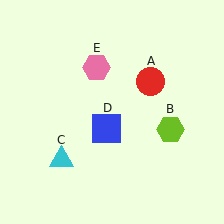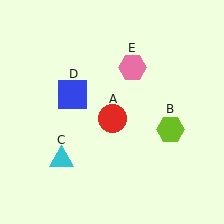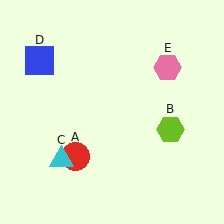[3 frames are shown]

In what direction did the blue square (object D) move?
The blue square (object D) moved up and to the left.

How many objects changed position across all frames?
3 objects changed position: red circle (object A), blue square (object D), pink hexagon (object E).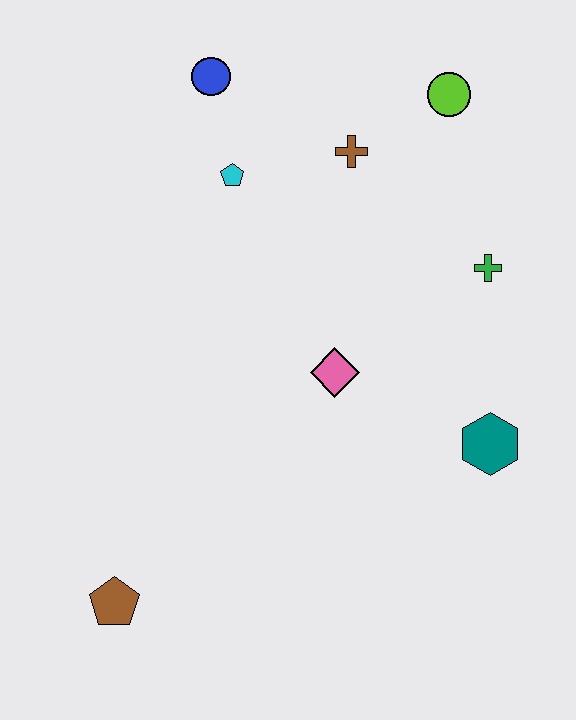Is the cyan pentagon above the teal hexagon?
Yes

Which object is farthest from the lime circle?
The brown pentagon is farthest from the lime circle.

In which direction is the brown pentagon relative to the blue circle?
The brown pentagon is below the blue circle.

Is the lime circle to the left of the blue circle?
No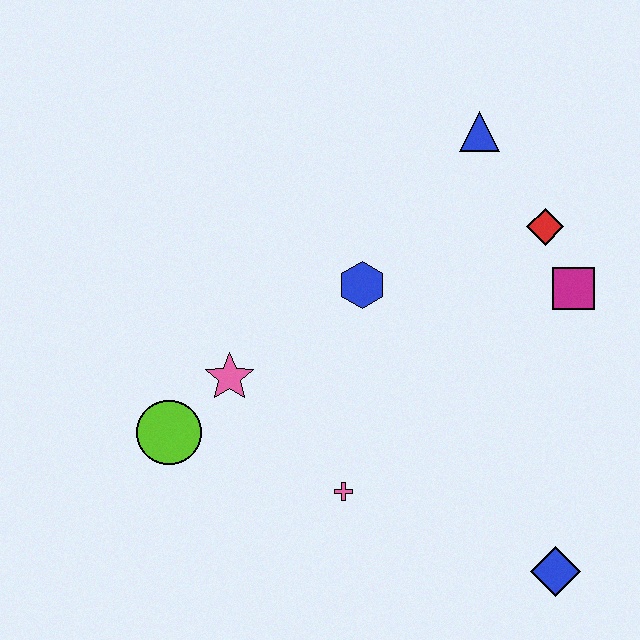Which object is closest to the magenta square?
The red diamond is closest to the magenta square.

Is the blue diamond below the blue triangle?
Yes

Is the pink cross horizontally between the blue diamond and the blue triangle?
No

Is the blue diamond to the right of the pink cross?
Yes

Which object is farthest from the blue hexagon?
The blue diamond is farthest from the blue hexagon.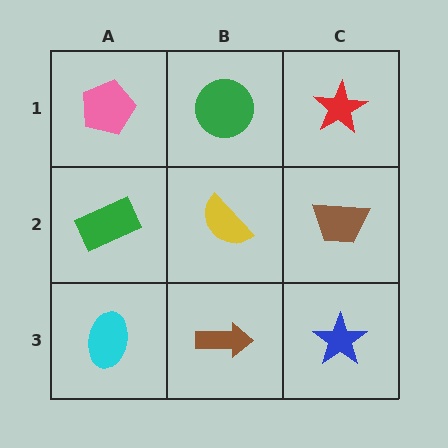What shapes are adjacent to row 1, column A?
A green rectangle (row 2, column A), a green circle (row 1, column B).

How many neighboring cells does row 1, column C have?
2.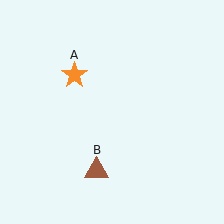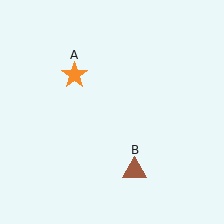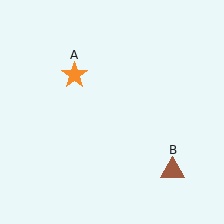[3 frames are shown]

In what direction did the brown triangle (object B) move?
The brown triangle (object B) moved right.